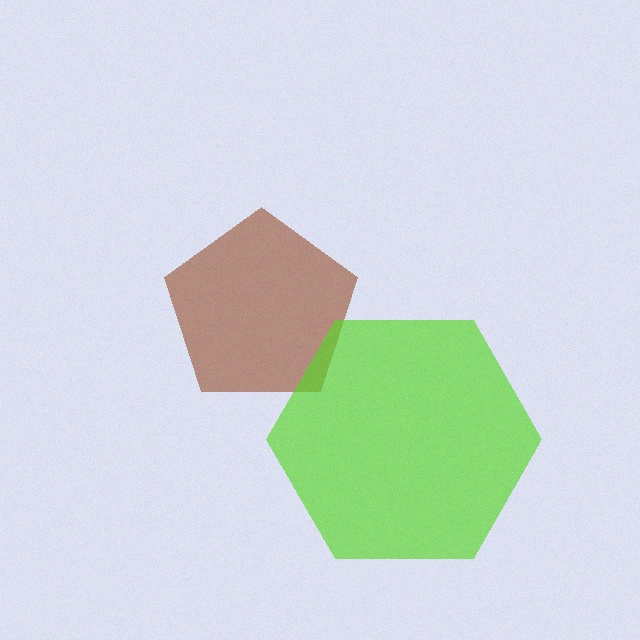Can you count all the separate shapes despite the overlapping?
Yes, there are 2 separate shapes.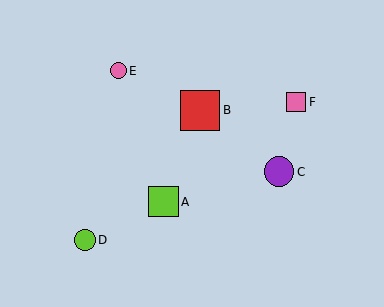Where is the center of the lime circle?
The center of the lime circle is at (85, 240).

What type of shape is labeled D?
Shape D is a lime circle.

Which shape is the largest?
The red square (labeled B) is the largest.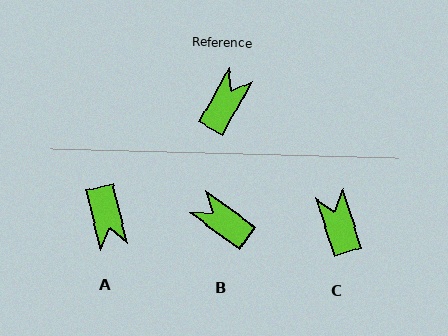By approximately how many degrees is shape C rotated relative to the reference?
Approximately 47 degrees counter-clockwise.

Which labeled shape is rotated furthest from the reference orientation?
A, about 137 degrees away.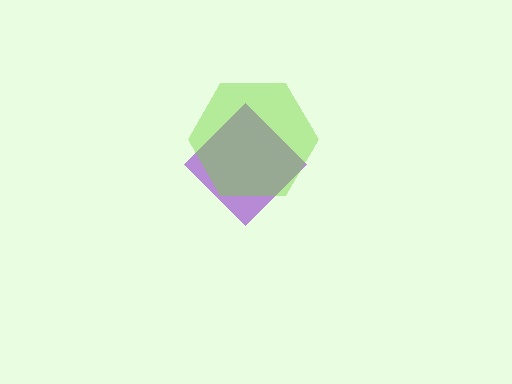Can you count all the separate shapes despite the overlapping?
Yes, there are 2 separate shapes.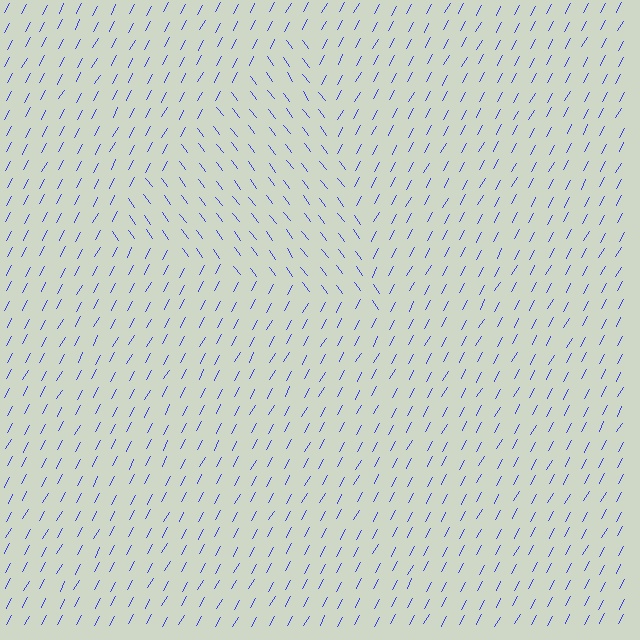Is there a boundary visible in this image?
Yes, there is a texture boundary formed by a change in line orientation.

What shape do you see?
I see a triangle.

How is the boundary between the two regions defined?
The boundary is defined purely by a change in line orientation (approximately 66 degrees difference). All lines are the same color and thickness.